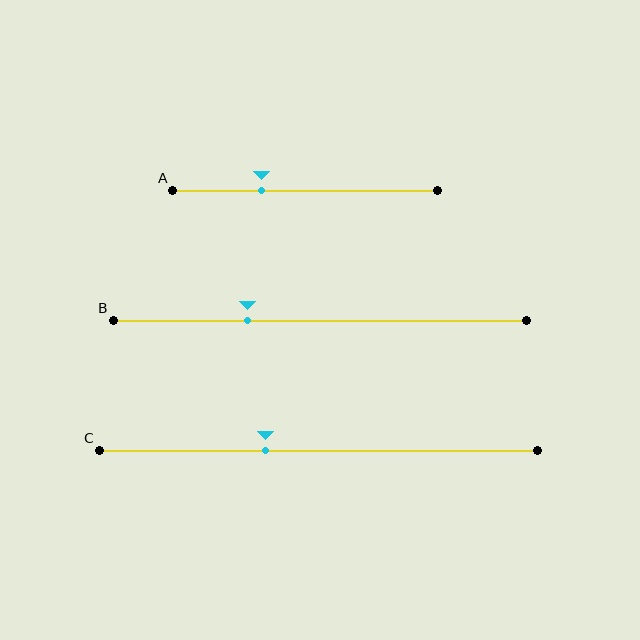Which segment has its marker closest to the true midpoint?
Segment C has its marker closest to the true midpoint.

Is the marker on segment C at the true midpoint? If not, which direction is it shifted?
No, the marker on segment C is shifted to the left by about 12% of the segment length.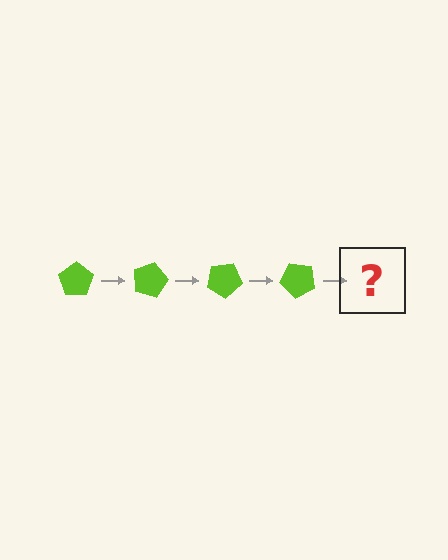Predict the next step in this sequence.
The next step is a lime pentagon rotated 60 degrees.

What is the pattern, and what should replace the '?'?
The pattern is that the pentagon rotates 15 degrees each step. The '?' should be a lime pentagon rotated 60 degrees.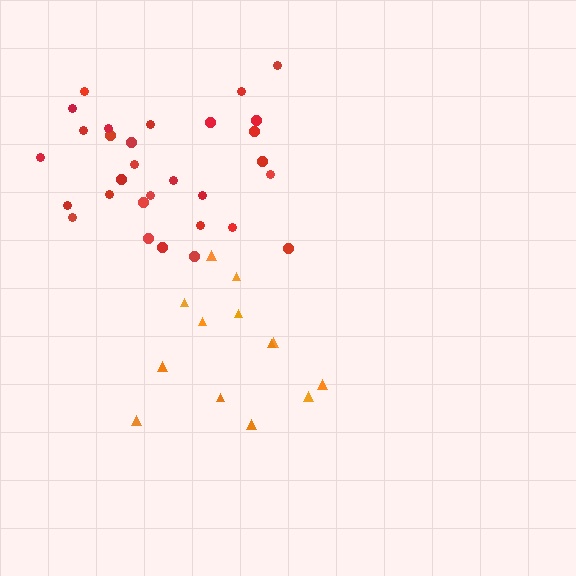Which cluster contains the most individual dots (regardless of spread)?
Red (30).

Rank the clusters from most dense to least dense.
red, orange.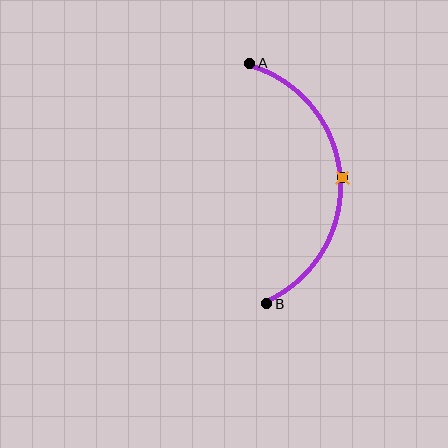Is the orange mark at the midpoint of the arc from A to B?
Yes. The orange mark lies on the arc at equal arc-length from both A and B — it is the arc midpoint.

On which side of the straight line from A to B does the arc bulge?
The arc bulges to the right of the straight line connecting A and B.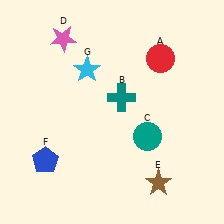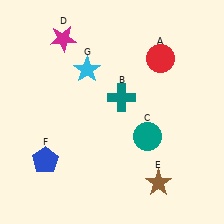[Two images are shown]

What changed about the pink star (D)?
In Image 1, D is pink. In Image 2, it changed to magenta.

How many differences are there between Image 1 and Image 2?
There is 1 difference between the two images.